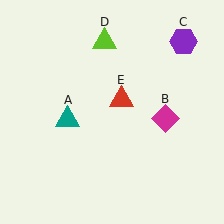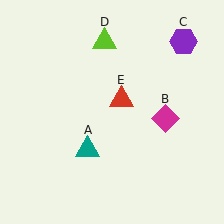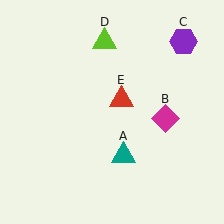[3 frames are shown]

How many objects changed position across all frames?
1 object changed position: teal triangle (object A).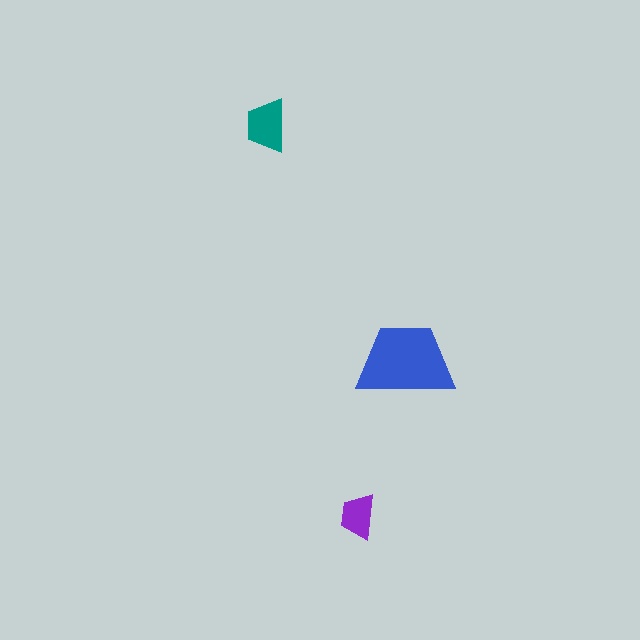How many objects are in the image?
There are 3 objects in the image.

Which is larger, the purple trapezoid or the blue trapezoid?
The blue one.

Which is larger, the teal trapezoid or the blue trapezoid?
The blue one.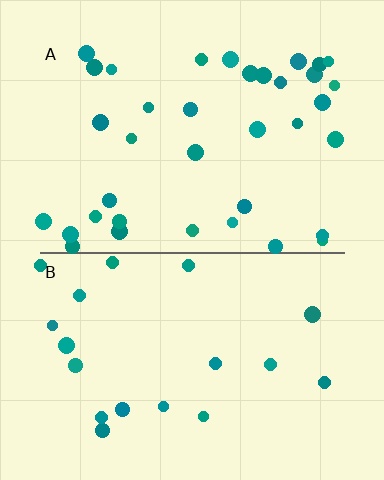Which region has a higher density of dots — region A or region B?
A (the top).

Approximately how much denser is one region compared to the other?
Approximately 1.9× — region A over region B.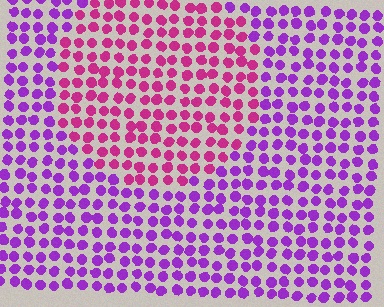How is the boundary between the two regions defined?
The boundary is defined purely by a slight shift in hue (about 42 degrees). Spacing, size, and orientation are identical on both sides.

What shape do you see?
I see a circle.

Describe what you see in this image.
The image is filled with small purple elements in a uniform arrangement. A circle-shaped region is visible where the elements are tinted to a slightly different hue, forming a subtle color boundary.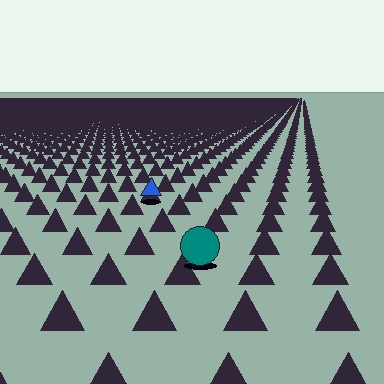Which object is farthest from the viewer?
The blue triangle is farthest from the viewer. It appears smaller and the ground texture around it is denser.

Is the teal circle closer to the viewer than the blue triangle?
Yes. The teal circle is closer — you can tell from the texture gradient: the ground texture is coarser near it.